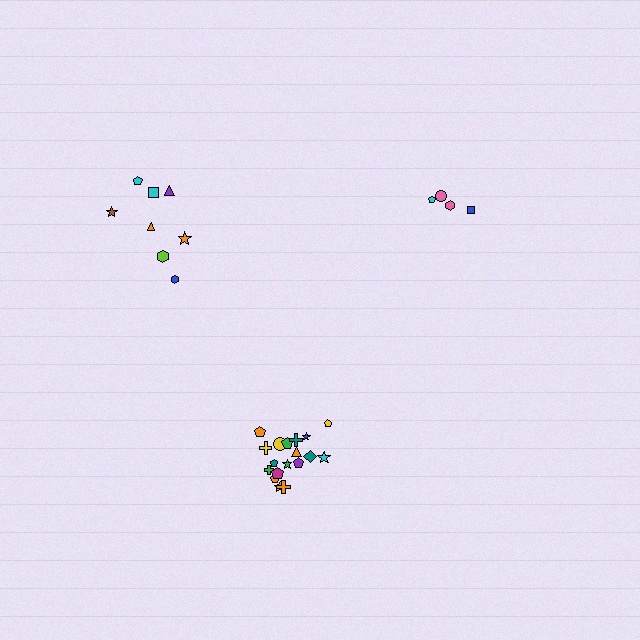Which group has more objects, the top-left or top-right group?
The top-left group.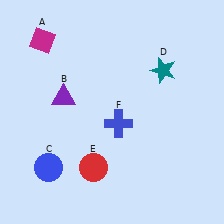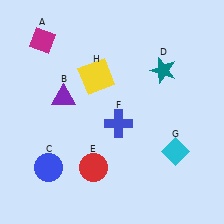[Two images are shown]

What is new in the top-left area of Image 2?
A yellow square (H) was added in the top-left area of Image 2.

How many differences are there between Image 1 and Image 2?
There are 2 differences between the two images.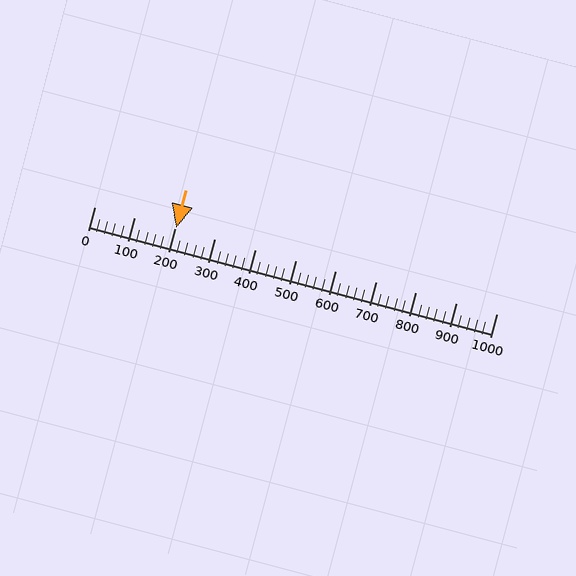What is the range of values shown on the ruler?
The ruler shows values from 0 to 1000.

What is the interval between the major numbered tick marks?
The major tick marks are spaced 100 units apart.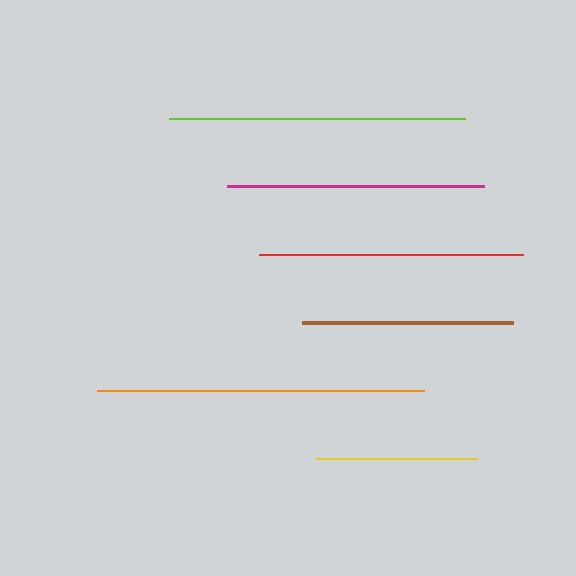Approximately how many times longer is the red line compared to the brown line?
The red line is approximately 1.3 times the length of the brown line.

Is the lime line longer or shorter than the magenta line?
The lime line is longer than the magenta line.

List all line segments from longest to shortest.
From longest to shortest: orange, lime, red, magenta, brown, yellow.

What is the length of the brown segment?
The brown segment is approximately 211 pixels long.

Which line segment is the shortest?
The yellow line is the shortest at approximately 161 pixels.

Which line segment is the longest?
The orange line is the longest at approximately 328 pixels.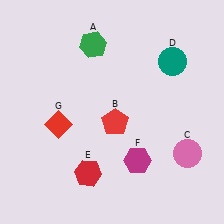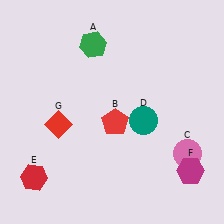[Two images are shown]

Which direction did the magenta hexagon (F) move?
The magenta hexagon (F) moved right.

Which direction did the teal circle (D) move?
The teal circle (D) moved down.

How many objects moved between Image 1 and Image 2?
3 objects moved between the two images.